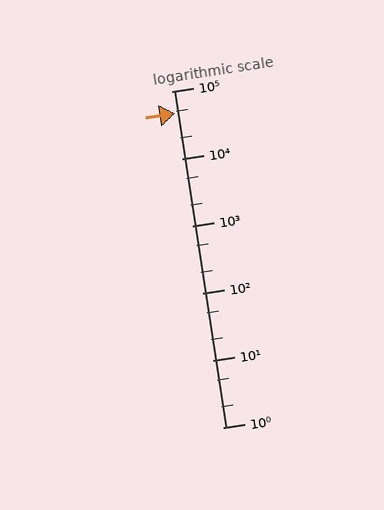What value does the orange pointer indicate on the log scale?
The pointer indicates approximately 46000.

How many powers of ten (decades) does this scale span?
The scale spans 5 decades, from 1 to 100000.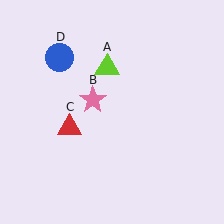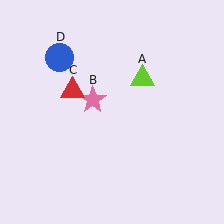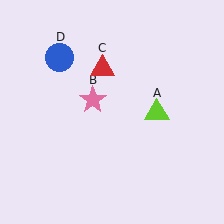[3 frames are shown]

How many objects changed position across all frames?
2 objects changed position: lime triangle (object A), red triangle (object C).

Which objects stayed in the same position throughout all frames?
Pink star (object B) and blue circle (object D) remained stationary.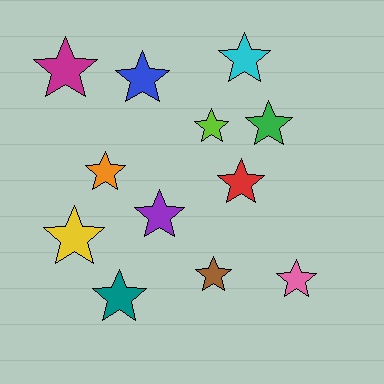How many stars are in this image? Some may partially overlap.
There are 12 stars.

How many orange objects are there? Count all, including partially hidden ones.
There is 1 orange object.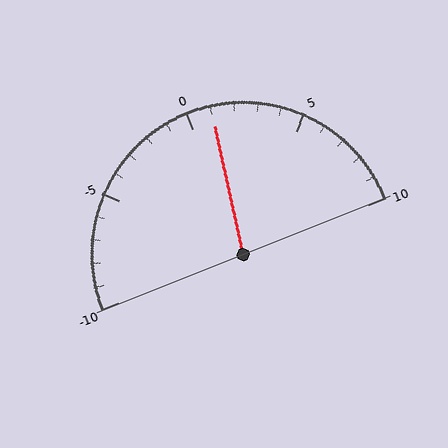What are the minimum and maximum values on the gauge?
The gauge ranges from -10 to 10.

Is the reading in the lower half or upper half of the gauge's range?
The reading is in the upper half of the range (-10 to 10).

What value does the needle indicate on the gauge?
The needle indicates approximately 1.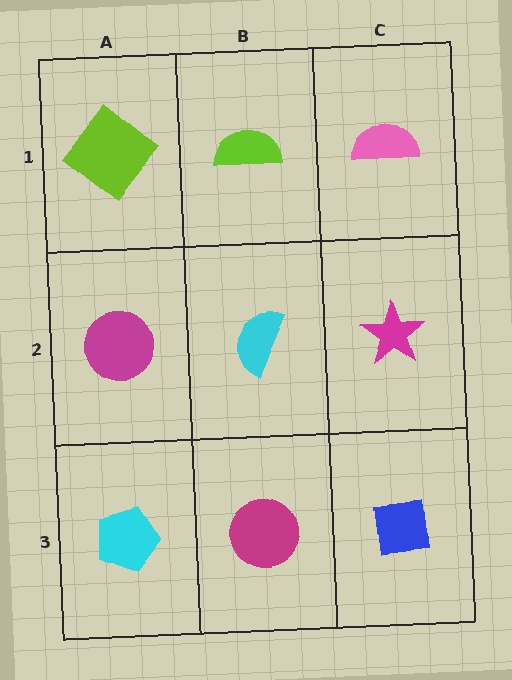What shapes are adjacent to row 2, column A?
A lime diamond (row 1, column A), a cyan pentagon (row 3, column A), a cyan semicircle (row 2, column B).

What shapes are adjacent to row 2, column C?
A pink semicircle (row 1, column C), a blue square (row 3, column C), a cyan semicircle (row 2, column B).